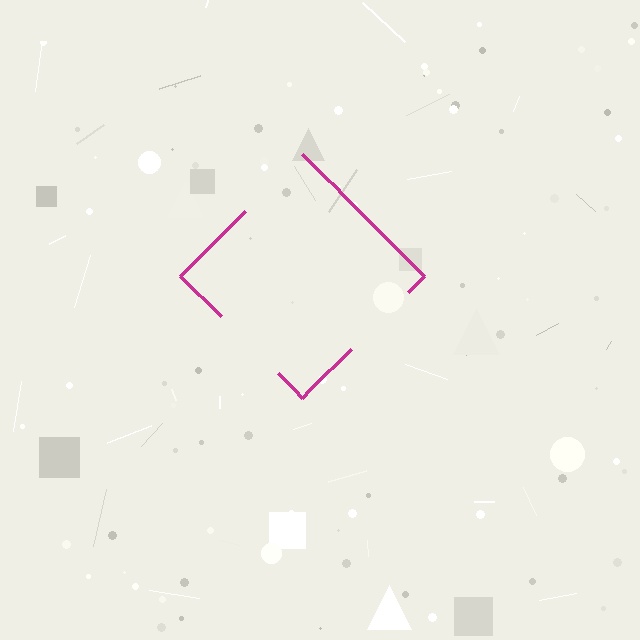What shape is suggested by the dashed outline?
The dashed outline suggests a diamond.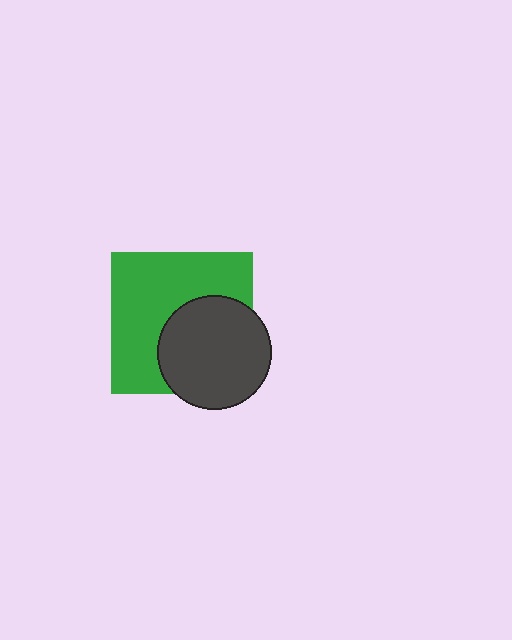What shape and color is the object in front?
The object in front is a dark gray circle.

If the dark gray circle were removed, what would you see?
You would see the complete green square.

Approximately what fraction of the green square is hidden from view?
Roughly 42% of the green square is hidden behind the dark gray circle.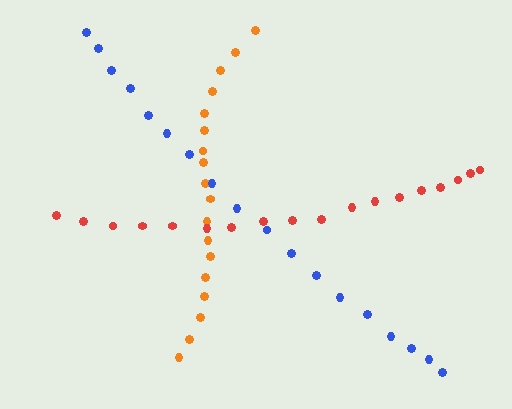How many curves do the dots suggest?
There are 3 distinct paths.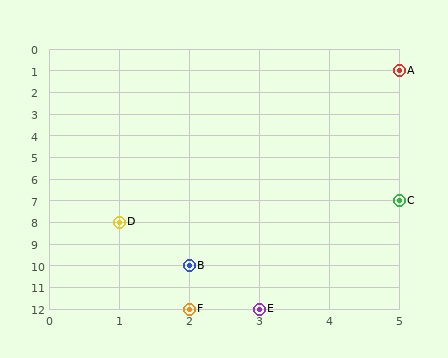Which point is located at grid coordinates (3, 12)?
Point E is at (3, 12).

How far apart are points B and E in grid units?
Points B and E are 1 column and 2 rows apart (about 2.2 grid units diagonally).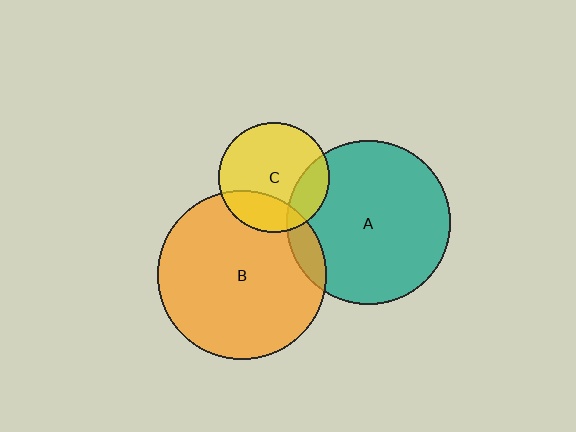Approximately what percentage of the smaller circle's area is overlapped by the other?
Approximately 20%.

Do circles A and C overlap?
Yes.